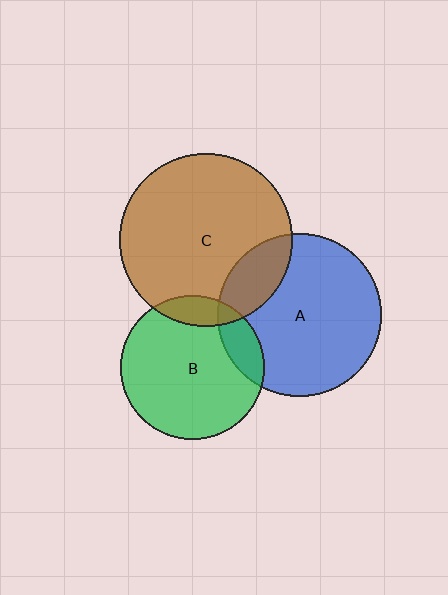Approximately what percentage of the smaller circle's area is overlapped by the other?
Approximately 20%.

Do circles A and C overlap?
Yes.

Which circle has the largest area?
Circle C (brown).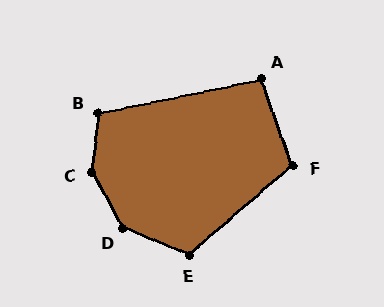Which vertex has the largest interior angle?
C, at approximately 145 degrees.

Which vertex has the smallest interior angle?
A, at approximately 98 degrees.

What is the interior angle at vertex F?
Approximately 111 degrees (obtuse).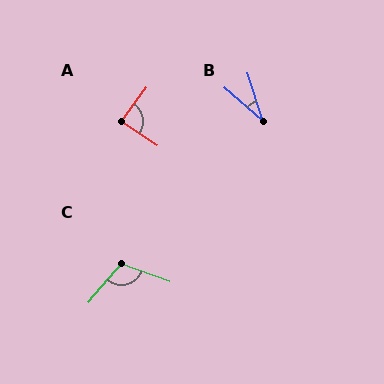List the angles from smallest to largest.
B (32°), A (86°), C (111°).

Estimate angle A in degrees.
Approximately 86 degrees.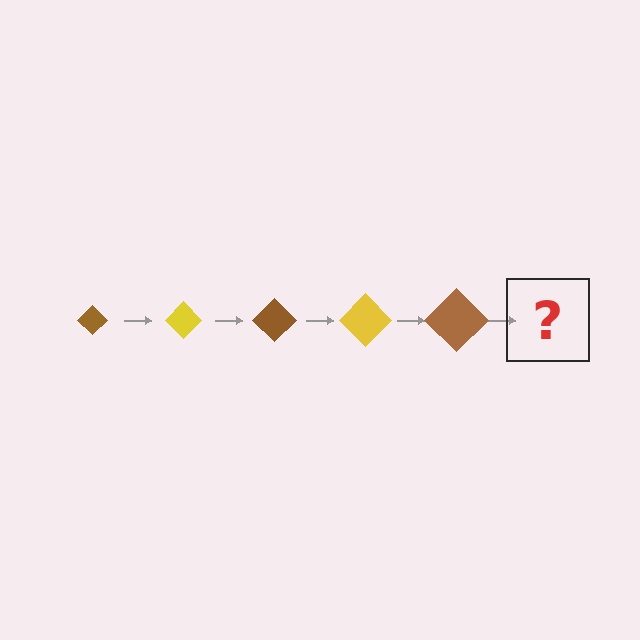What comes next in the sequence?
The next element should be a yellow diamond, larger than the previous one.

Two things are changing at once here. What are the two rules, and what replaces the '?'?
The two rules are that the diamond grows larger each step and the color cycles through brown and yellow. The '?' should be a yellow diamond, larger than the previous one.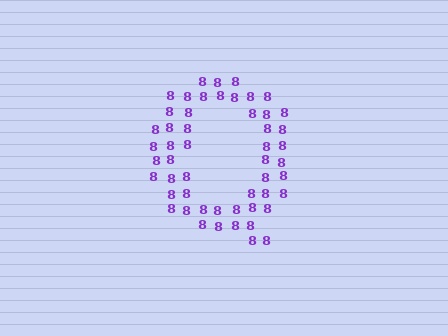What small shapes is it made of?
It is made of small digit 8's.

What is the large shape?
The large shape is the letter Q.